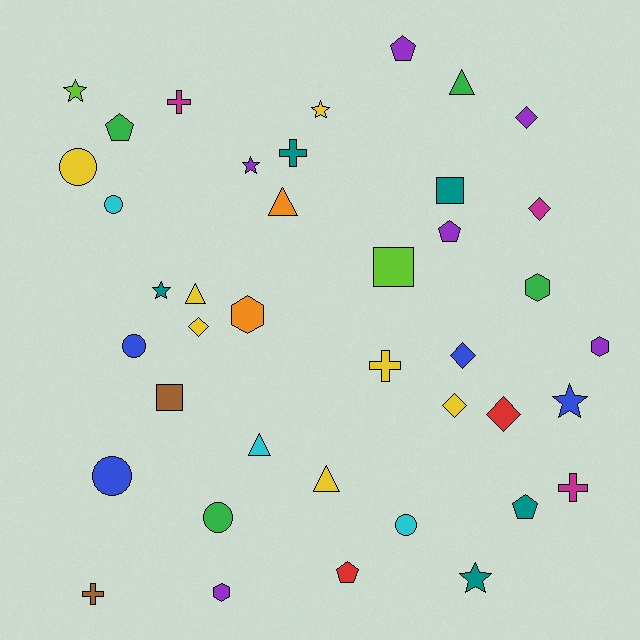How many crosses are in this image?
There are 5 crosses.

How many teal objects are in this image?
There are 5 teal objects.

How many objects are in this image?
There are 40 objects.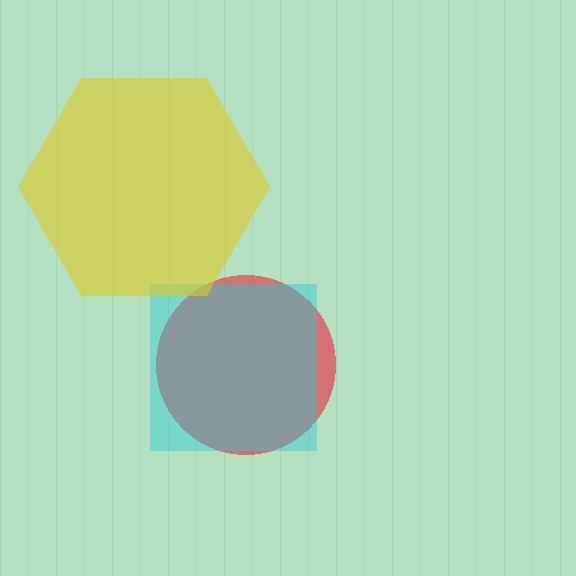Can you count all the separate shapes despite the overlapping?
Yes, there are 3 separate shapes.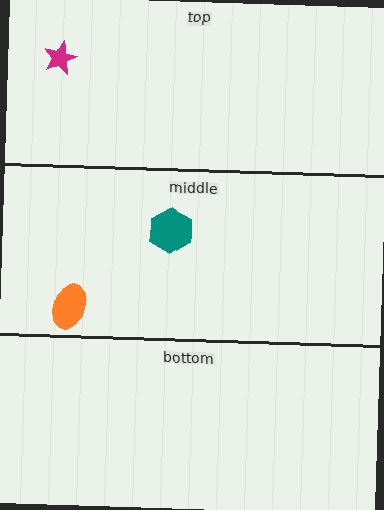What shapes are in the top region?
The magenta star.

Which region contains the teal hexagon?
The middle region.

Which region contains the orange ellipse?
The middle region.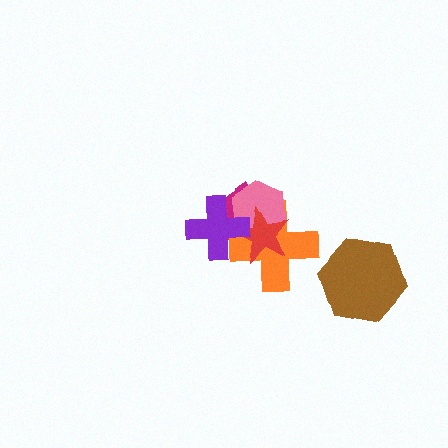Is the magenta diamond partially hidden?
Yes, it is partially covered by another shape.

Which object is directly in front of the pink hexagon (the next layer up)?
The red star is directly in front of the pink hexagon.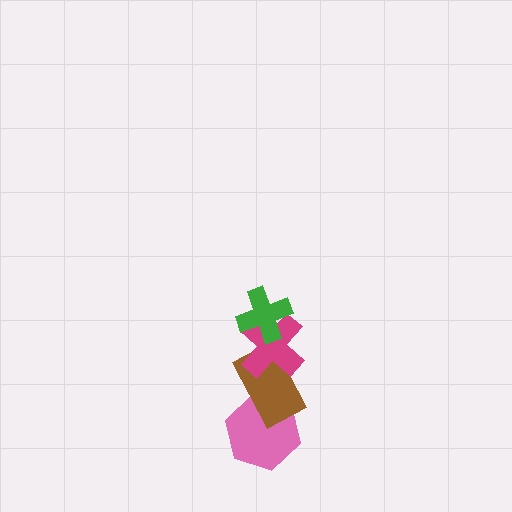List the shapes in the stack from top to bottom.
From top to bottom: the green cross, the magenta cross, the brown rectangle, the pink hexagon.